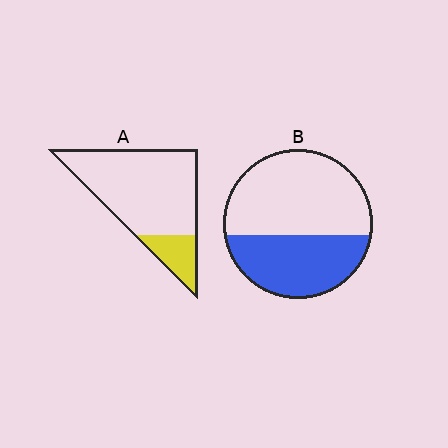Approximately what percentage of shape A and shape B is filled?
A is approximately 20% and B is approximately 40%.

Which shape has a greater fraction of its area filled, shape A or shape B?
Shape B.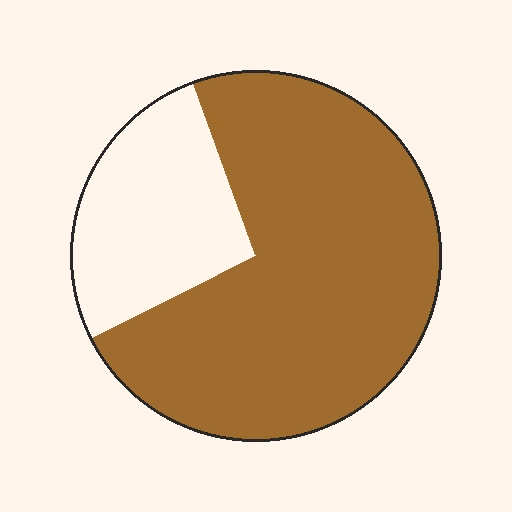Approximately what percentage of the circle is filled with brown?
Approximately 75%.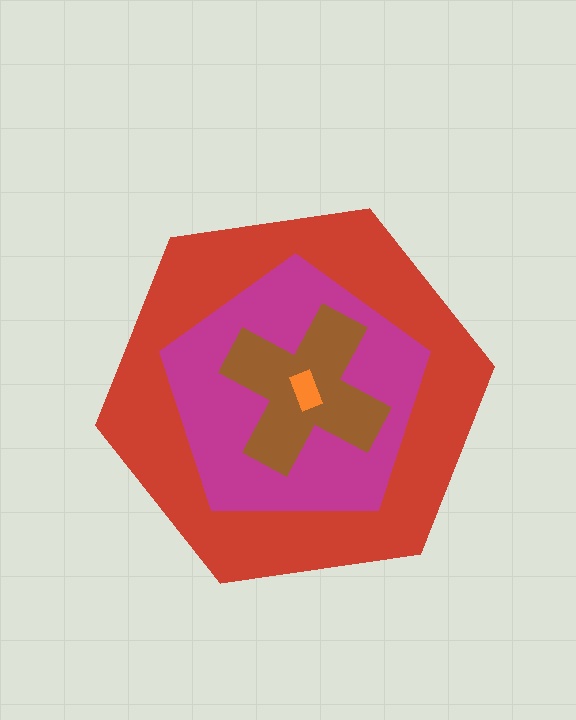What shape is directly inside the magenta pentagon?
The brown cross.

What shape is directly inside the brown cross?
The orange rectangle.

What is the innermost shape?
The orange rectangle.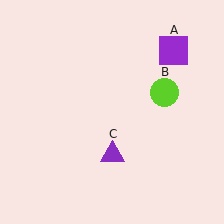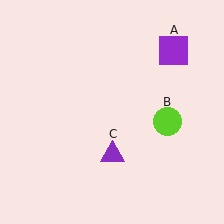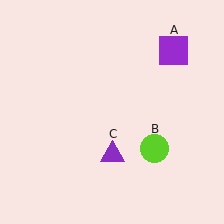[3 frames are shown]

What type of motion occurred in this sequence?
The lime circle (object B) rotated clockwise around the center of the scene.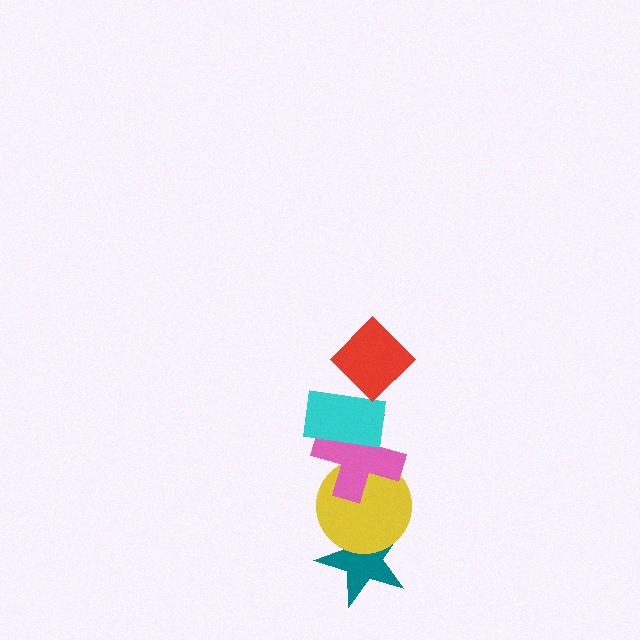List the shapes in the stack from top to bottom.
From top to bottom: the red diamond, the cyan rectangle, the pink cross, the yellow circle, the teal star.